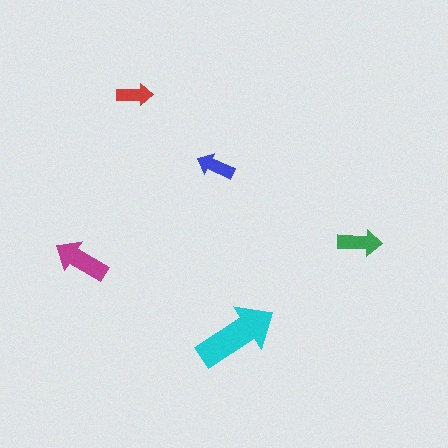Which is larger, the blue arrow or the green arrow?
The green one.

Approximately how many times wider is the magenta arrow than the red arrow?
About 1.5 times wider.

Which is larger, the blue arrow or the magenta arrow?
The magenta one.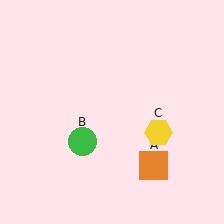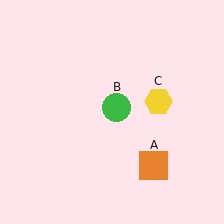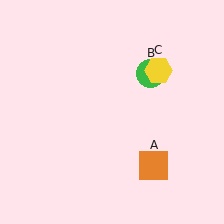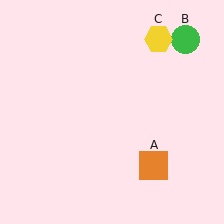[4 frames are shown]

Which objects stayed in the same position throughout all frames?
Orange square (object A) remained stationary.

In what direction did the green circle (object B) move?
The green circle (object B) moved up and to the right.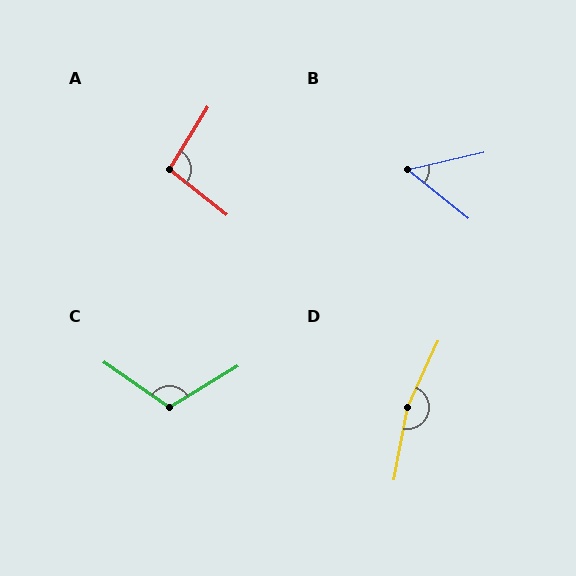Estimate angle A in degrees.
Approximately 97 degrees.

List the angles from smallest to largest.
B (52°), A (97°), C (114°), D (166°).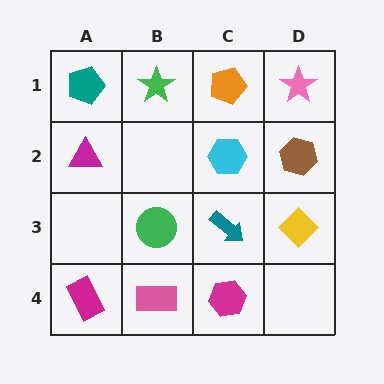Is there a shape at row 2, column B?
No, that cell is empty.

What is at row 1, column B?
A green star.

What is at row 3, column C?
A teal arrow.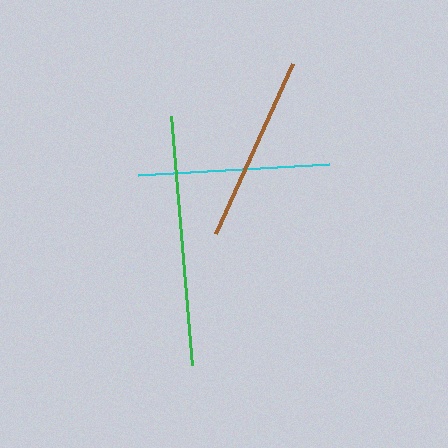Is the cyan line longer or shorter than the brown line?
The cyan line is longer than the brown line.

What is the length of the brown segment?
The brown segment is approximately 187 pixels long.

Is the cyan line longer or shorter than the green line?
The green line is longer than the cyan line.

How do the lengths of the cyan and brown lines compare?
The cyan and brown lines are approximately the same length.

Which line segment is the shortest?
The brown line is the shortest at approximately 187 pixels.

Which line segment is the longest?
The green line is the longest at approximately 249 pixels.